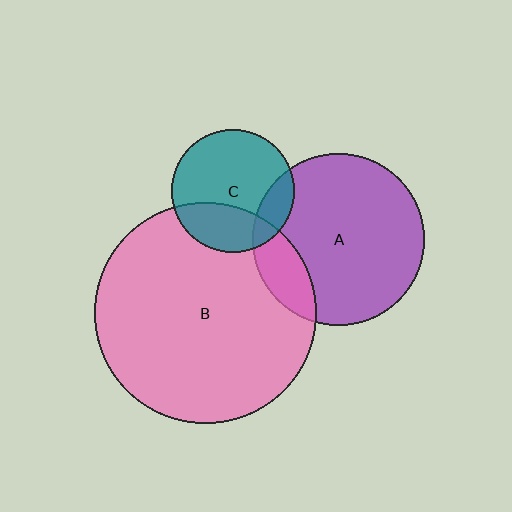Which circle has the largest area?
Circle B (pink).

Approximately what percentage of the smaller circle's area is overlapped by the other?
Approximately 15%.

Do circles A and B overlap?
Yes.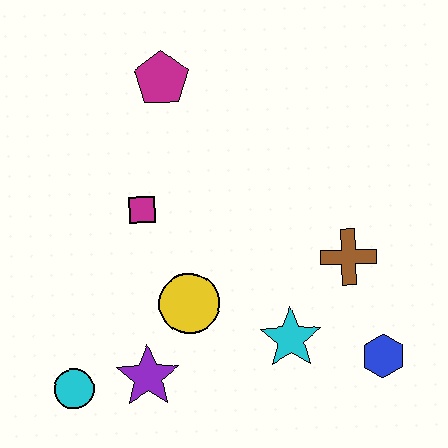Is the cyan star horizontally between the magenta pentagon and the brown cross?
Yes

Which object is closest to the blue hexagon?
The cyan star is closest to the blue hexagon.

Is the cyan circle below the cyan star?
Yes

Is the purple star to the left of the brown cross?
Yes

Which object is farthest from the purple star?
The magenta pentagon is farthest from the purple star.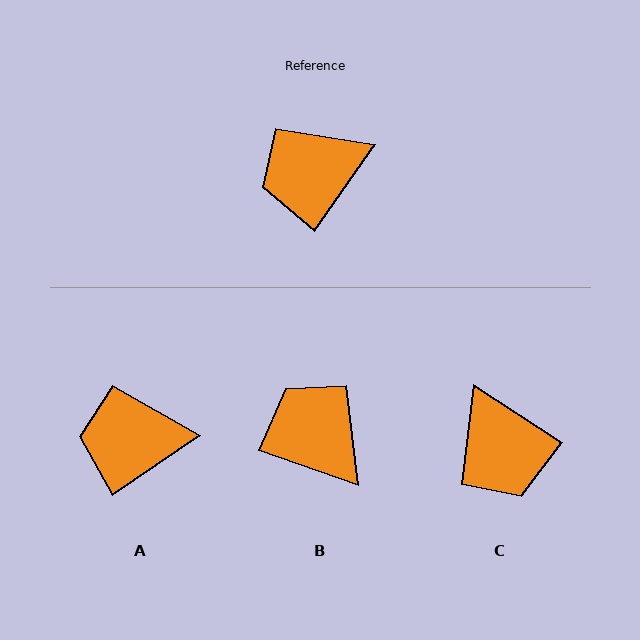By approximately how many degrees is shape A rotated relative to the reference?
Approximately 21 degrees clockwise.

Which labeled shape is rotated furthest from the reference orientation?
C, about 92 degrees away.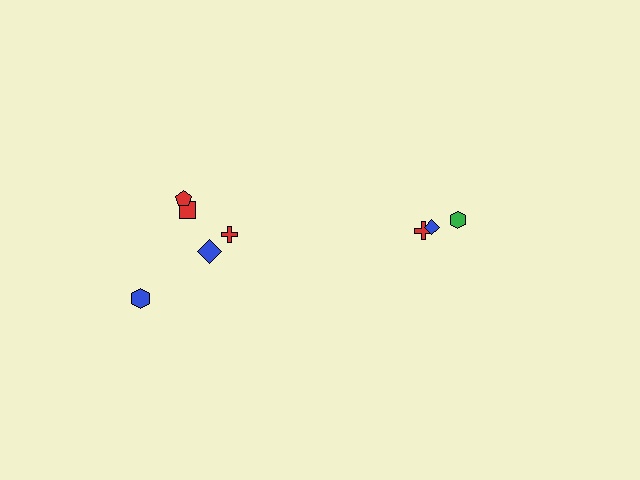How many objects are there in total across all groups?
There are 8 objects.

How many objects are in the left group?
There are 5 objects.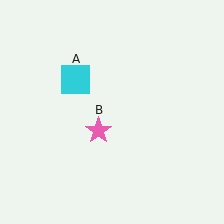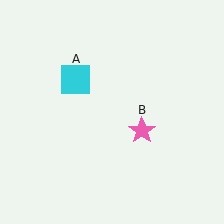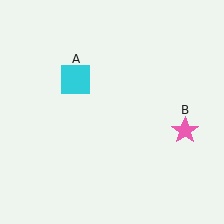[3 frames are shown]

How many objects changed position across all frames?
1 object changed position: pink star (object B).